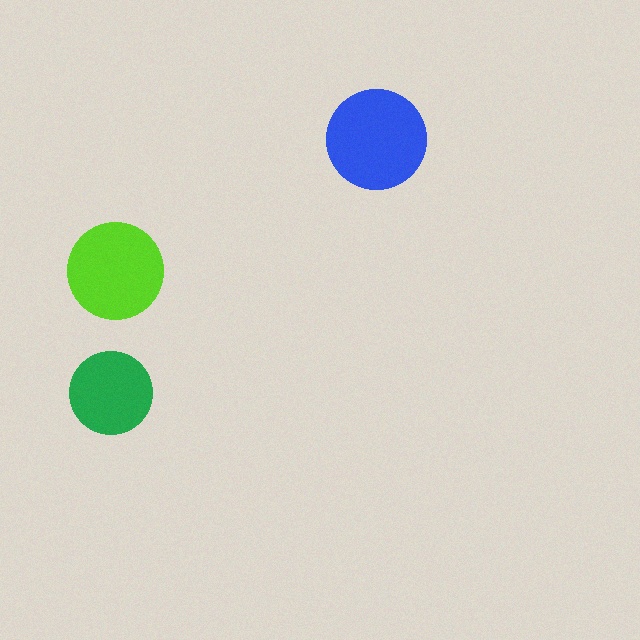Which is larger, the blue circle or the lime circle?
The blue one.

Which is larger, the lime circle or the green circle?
The lime one.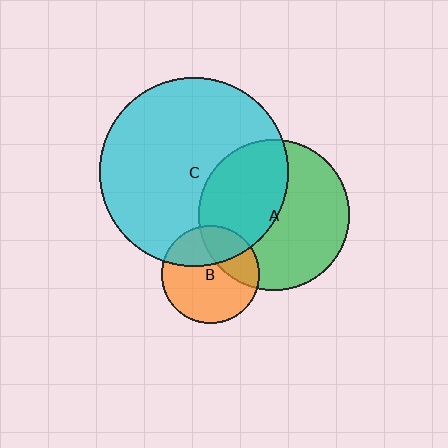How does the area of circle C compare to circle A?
Approximately 1.6 times.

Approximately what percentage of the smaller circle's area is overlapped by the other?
Approximately 45%.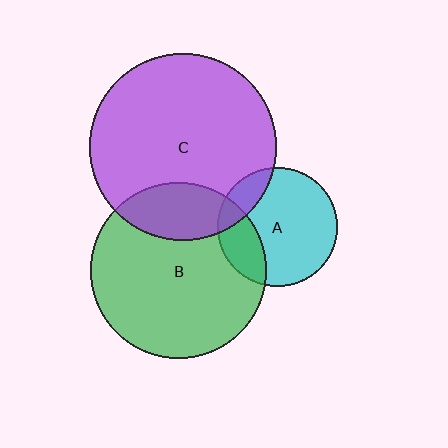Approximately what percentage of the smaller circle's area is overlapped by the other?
Approximately 20%.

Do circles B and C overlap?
Yes.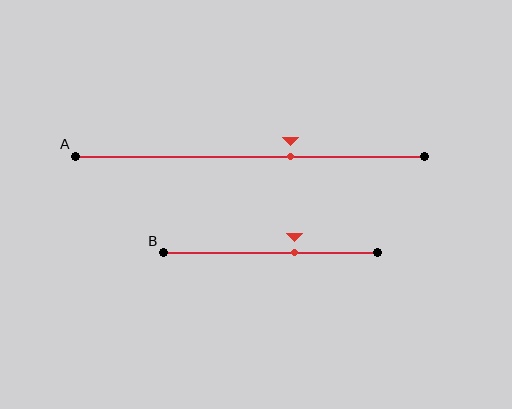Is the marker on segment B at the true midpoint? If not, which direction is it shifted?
No, the marker on segment B is shifted to the right by about 11% of the segment length.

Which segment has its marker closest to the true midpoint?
Segment B has its marker closest to the true midpoint.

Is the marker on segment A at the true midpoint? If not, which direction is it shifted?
No, the marker on segment A is shifted to the right by about 12% of the segment length.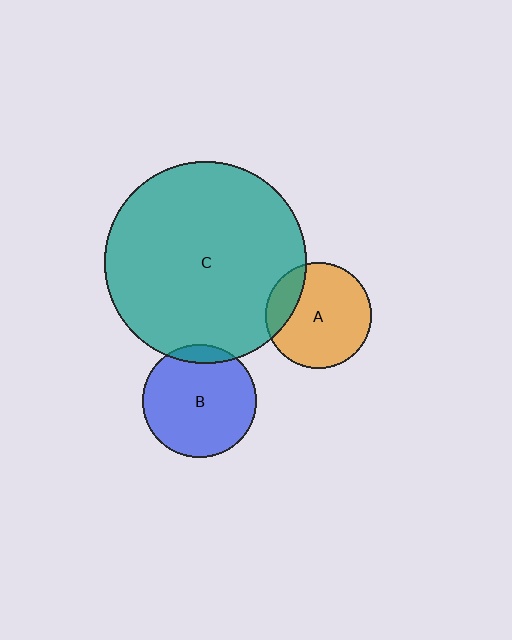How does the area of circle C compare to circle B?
Approximately 3.2 times.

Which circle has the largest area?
Circle C (teal).